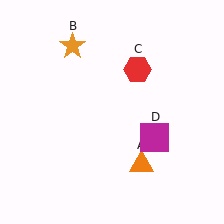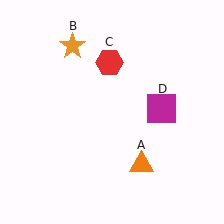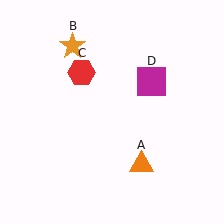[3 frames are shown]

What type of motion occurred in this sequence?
The red hexagon (object C), magenta square (object D) rotated counterclockwise around the center of the scene.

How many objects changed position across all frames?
2 objects changed position: red hexagon (object C), magenta square (object D).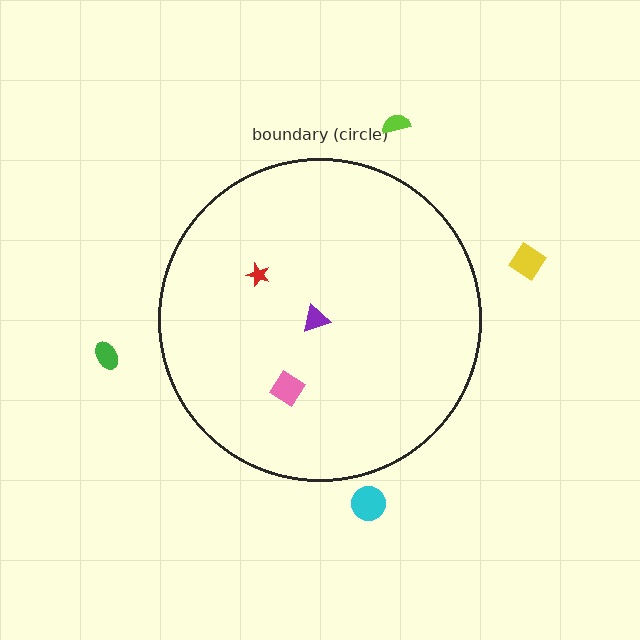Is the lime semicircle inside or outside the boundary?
Outside.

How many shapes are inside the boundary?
3 inside, 4 outside.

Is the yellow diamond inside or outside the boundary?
Outside.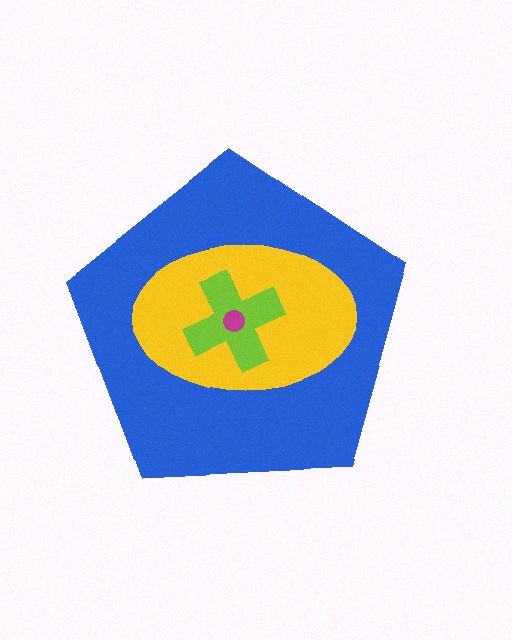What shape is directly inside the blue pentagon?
The yellow ellipse.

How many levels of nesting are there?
4.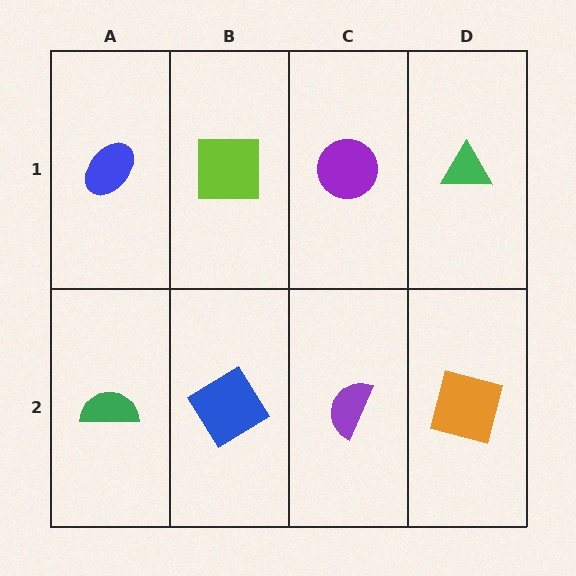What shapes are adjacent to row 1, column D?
An orange square (row 2, column D), a purple circle (row 1, column C).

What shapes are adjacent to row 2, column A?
A blue ellipse (row 1, column A), a blue diamond (row 2, column B).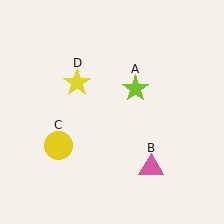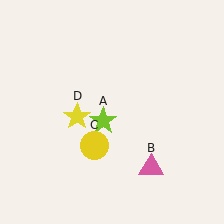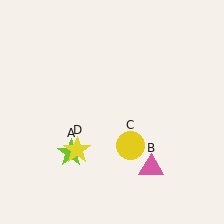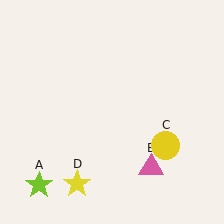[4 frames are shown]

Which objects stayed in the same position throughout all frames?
Pink triangle (object B) remained stationary.